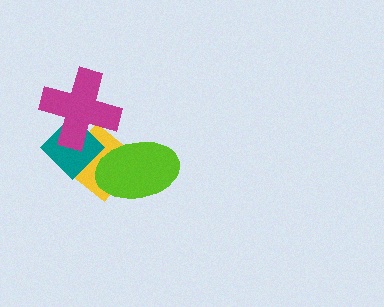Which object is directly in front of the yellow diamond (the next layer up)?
The teal diamond is directly in front of the yellow diamond.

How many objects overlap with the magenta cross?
2 objects overlap with the magenta cross.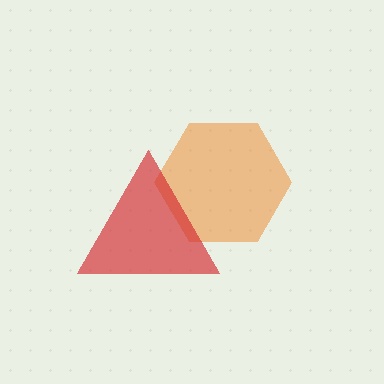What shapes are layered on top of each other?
The layered shapes are: an orange hexagon, a red triangle.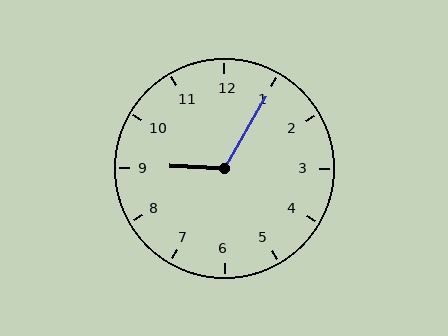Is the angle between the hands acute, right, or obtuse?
It is obtuse.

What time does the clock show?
9:05.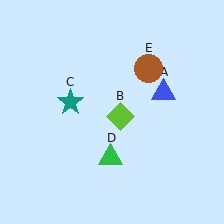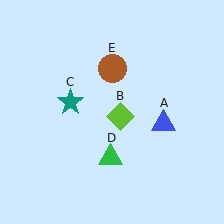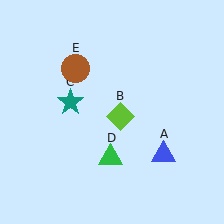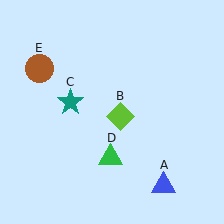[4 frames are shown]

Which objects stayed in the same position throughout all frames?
Lime diamond (object B) and teal star (object C) and green triangle (object D) remained stationary.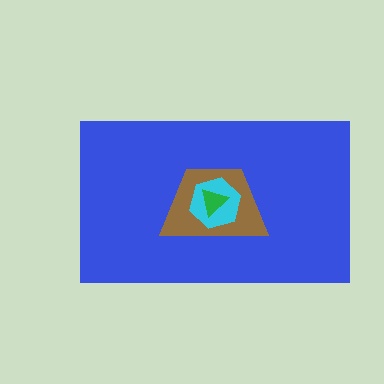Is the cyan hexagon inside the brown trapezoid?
Yes.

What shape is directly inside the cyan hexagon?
The green triangle.